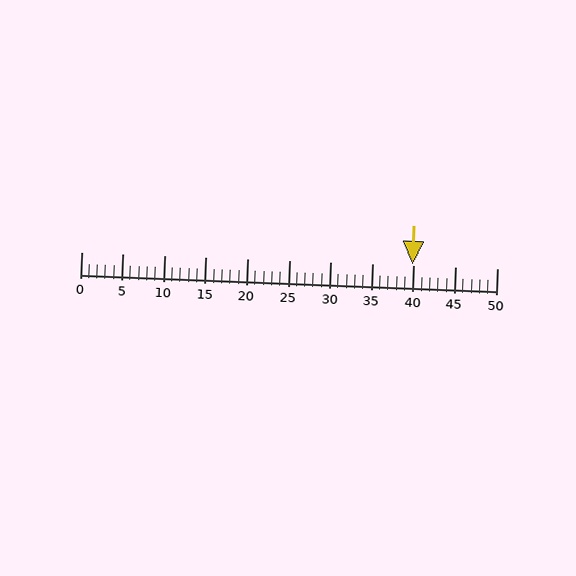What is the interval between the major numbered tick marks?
The major tick marks are spaced 5 units apart.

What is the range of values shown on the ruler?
The ruler shows values from 0 to 50.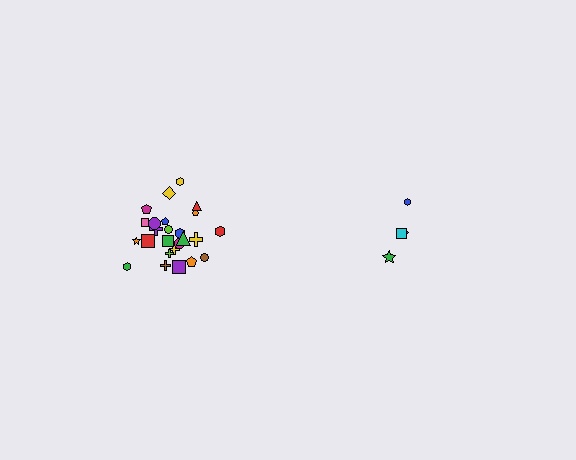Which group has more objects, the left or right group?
The left group.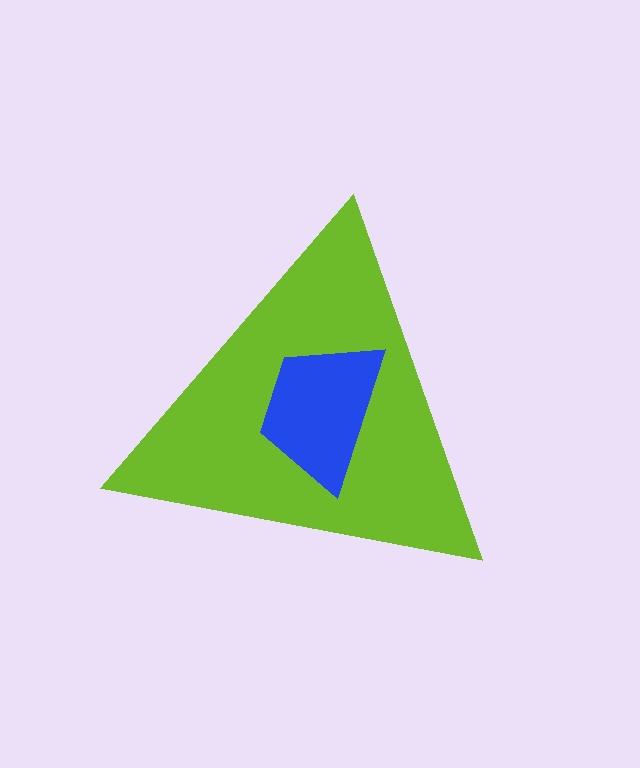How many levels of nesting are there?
2.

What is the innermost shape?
The blue trapezoid.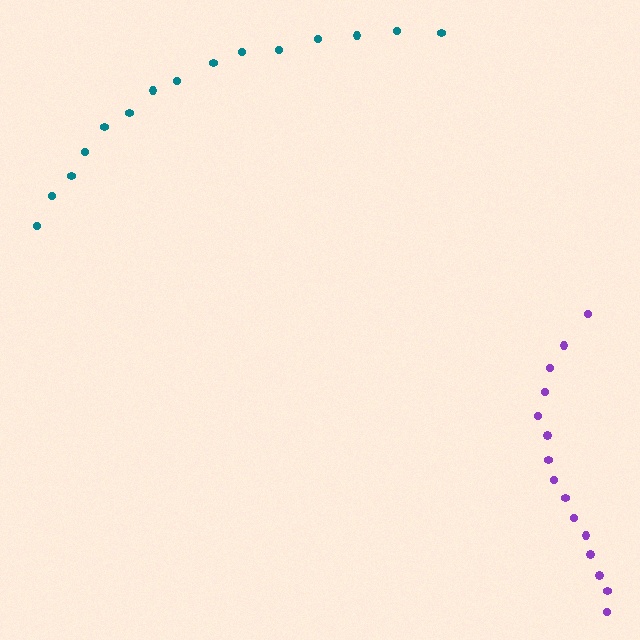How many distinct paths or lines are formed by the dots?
There are 2 distinct paths.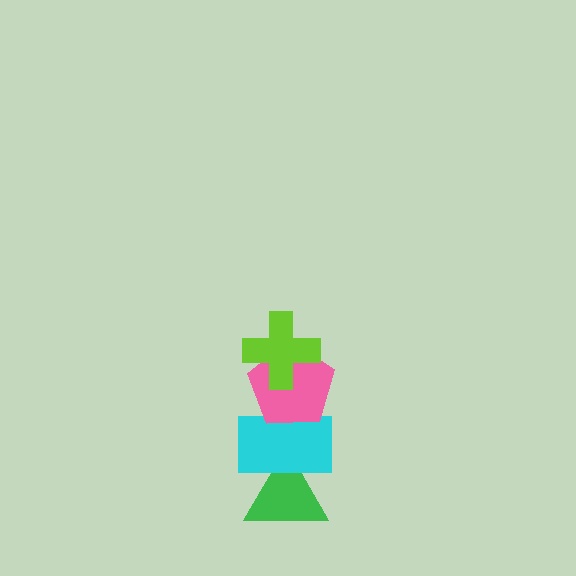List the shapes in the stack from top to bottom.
From top to bottom: the lime cross, the pink pentagon, the cyan rectangle, the green triangle.